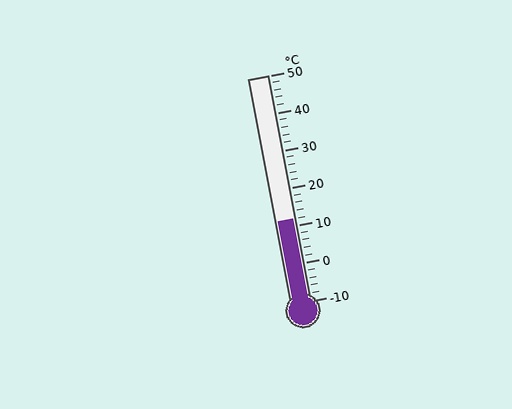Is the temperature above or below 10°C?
The temperature is above 10°C.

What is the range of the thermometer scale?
The thermometer scale ranges from -10°C to 50°C.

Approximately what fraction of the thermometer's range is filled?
The thermometer is filled to approximately 35% of its range.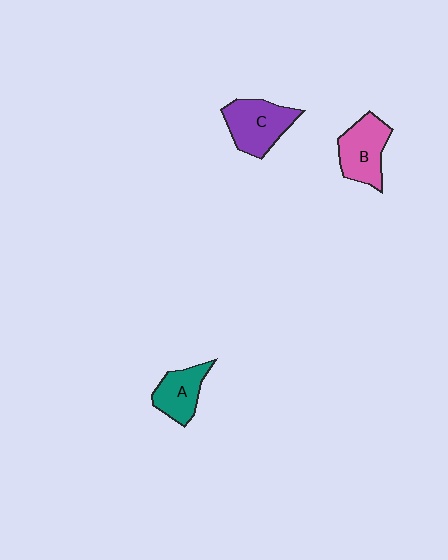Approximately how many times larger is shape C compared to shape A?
Approximately 1.4 times.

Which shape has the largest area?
Shape C (purple).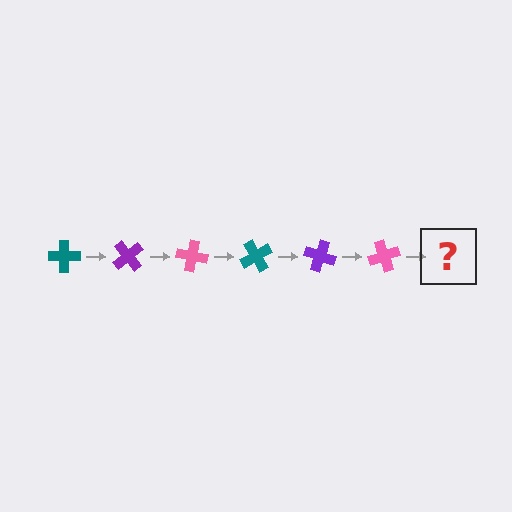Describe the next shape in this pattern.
It should be a teal cross, rotated 300 degrees from the start.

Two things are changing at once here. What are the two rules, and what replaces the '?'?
The two rules are that it rotates 50 degrees each step and the color cycles through teal, purple, and pink. The '?' should be a teal cross, rotated 300 degrees from the start.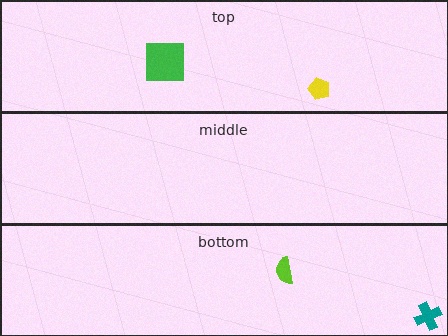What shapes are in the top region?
The yellow pentagon, the green square.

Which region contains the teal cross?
The bottom region.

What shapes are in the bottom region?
The lime semicircle, the teal cross.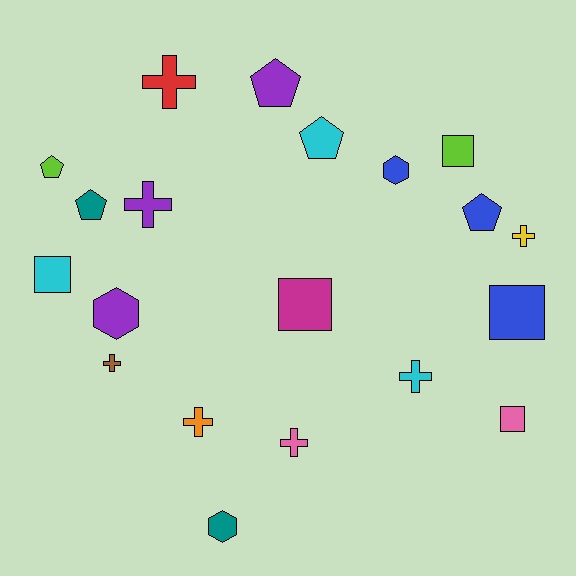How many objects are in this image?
There are 20 objects.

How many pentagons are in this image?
There are 5 pentagons.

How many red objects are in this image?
There is 1 red object.